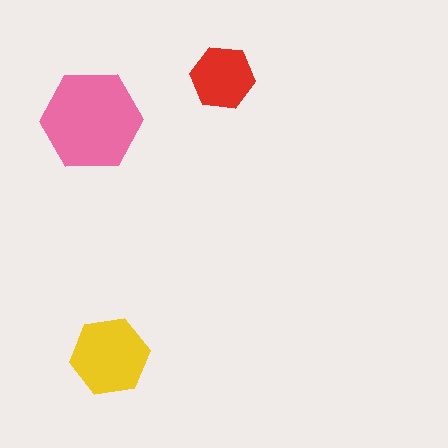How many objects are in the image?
There are 3 objects in the image.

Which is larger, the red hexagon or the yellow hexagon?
The yellow one.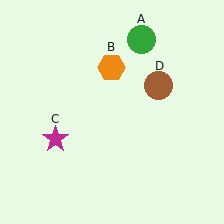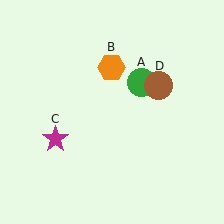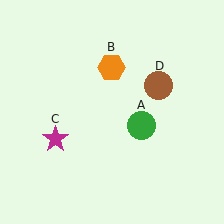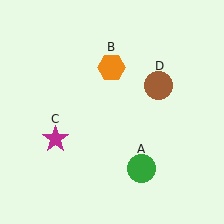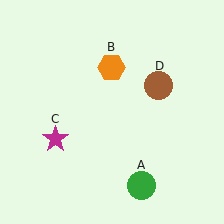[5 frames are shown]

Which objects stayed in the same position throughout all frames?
Orange hexagon (object B) and magenta star (object C) and brown circle (object D) remained stationary.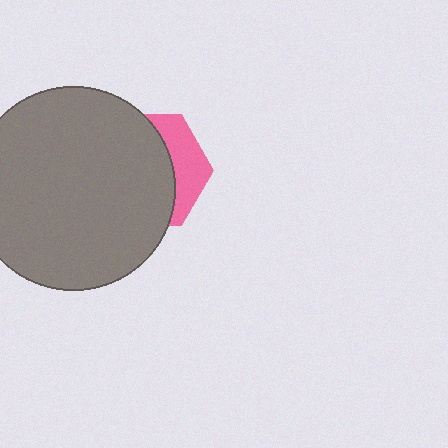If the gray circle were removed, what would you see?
You would see the complete pink hexagon.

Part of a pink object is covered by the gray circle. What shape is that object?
It is a hexagon.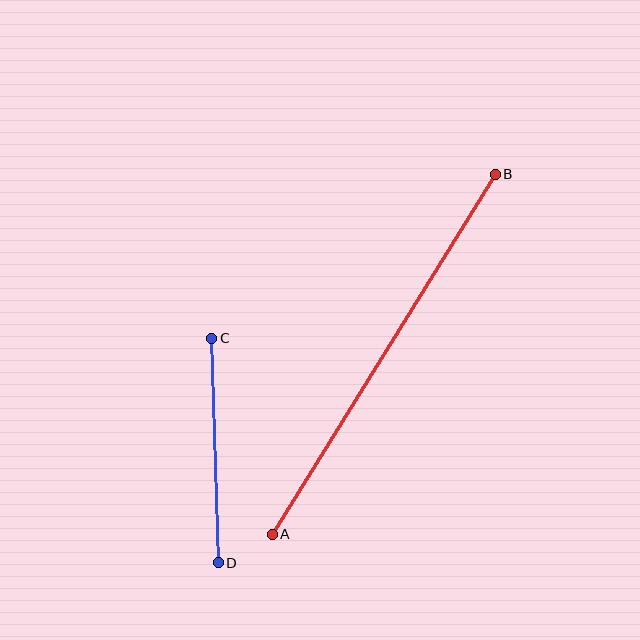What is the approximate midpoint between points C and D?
The midpoint is at approximately (215, 451) pixels.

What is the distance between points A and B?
The distance is approximately 423 pixels.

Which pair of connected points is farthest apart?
Points A and B are farthest apart.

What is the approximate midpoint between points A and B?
The midpoint is at approximately (384, 354) pixels.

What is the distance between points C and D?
The distance is approximately 224 pixels.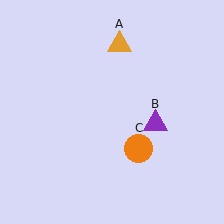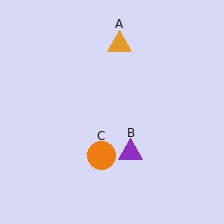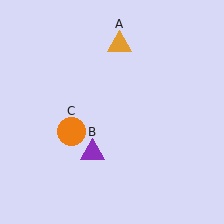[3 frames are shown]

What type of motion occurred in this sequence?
The purple triangle (object B), orange circle (object C) rotated clockwise around the center of the scene.